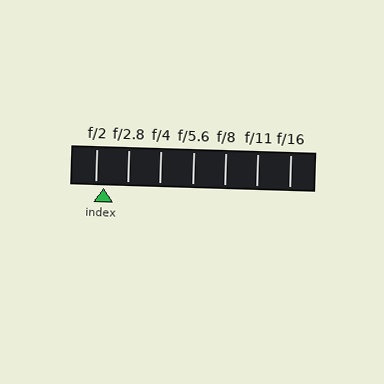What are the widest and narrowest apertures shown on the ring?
The widest aperture shown is f/2 and the narrowest is f/16.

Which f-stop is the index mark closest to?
The index mark is closest to f/2.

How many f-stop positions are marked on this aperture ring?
There are 7 f-stop positions marked.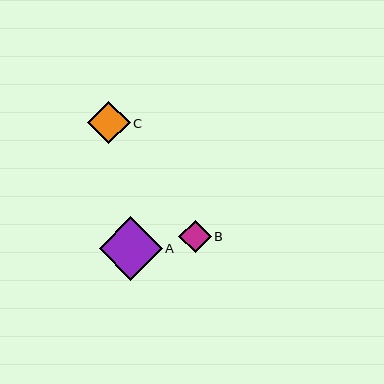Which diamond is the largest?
Diamond A is the largest with a size of approximately 63 pixels.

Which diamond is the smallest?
Diamond B is the smallest with a size of approximately 32 pixels.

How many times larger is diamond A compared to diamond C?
Diamond A is approximately 1.5 times the size of diamond C.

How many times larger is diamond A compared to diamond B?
Diamond A is approximately 2.0 times the size of diamond B.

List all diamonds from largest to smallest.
From largest to smallest: A, C, B.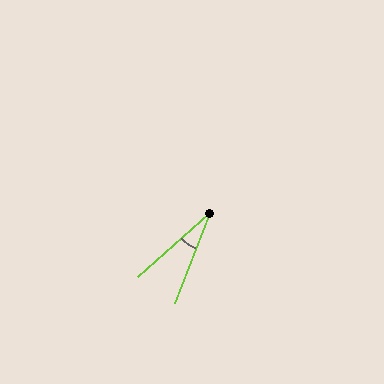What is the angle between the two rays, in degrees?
Approximately 27 degrees.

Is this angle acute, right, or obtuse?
It is acute.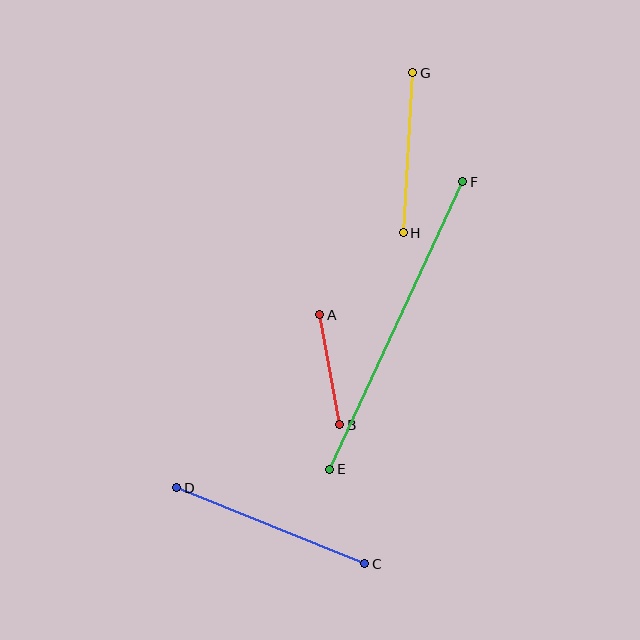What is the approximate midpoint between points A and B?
The midpoint is at approximately (330, 370) pixels.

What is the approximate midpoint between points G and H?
The midpoint is at approximately (408, 153) pixels.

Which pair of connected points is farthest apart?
Points E and F are farthest apart.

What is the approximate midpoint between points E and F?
The midpoint is at approximately (396, 325) pixels.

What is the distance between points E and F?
The distance is approximately 317 pixels.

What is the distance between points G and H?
The distance is approximately 160 pixels.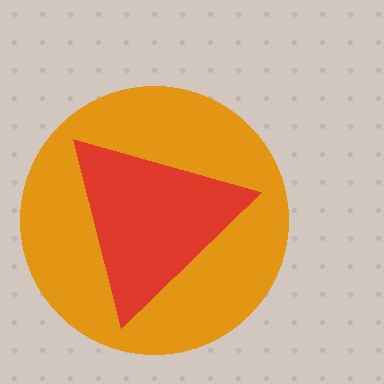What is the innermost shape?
The red triangle.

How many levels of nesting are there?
2.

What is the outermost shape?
The orange circle.